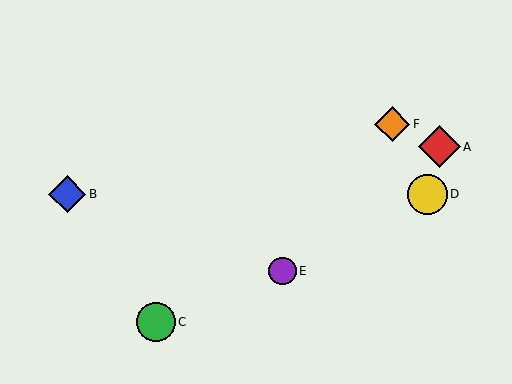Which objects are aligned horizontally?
Objects B, D are aligned horizontally.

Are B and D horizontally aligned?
Yes, both are at y≈194.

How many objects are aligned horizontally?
2 objects (B, D) are aligned horizontally.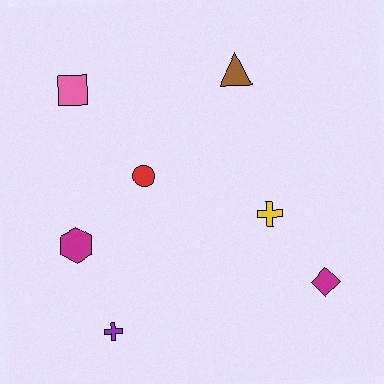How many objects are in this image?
There are 7 objects.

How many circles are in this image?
There is 1 circle.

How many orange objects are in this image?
There are no orange objects.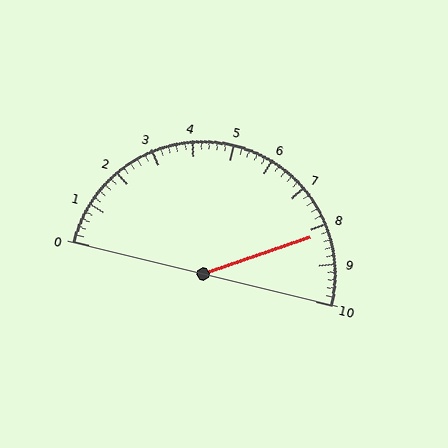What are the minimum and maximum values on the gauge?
The gauge ranges from 0 to 10.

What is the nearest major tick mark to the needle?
The nearest major tick mark is 8.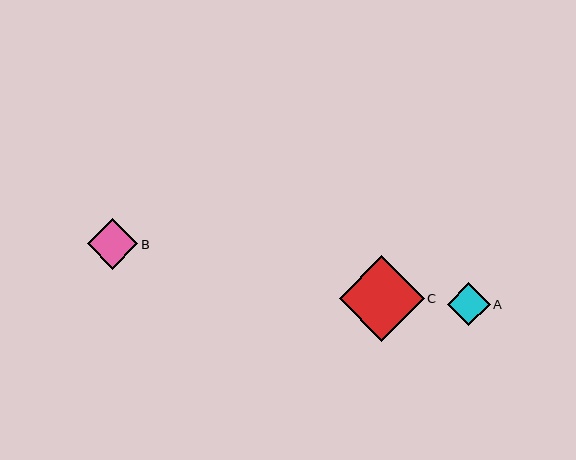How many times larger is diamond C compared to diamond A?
Diamond C is approximately 2.0 times the size of diamond A.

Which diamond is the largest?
Diamond C is the largest with a size of approximately 85 pixels.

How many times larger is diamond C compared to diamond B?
Diamond C is approximately 1.7 times the size of diamond B.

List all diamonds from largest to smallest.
From largest to smallest: C, B, A.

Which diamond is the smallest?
Diamond A is the smallest with a size of approximately 43 pixels.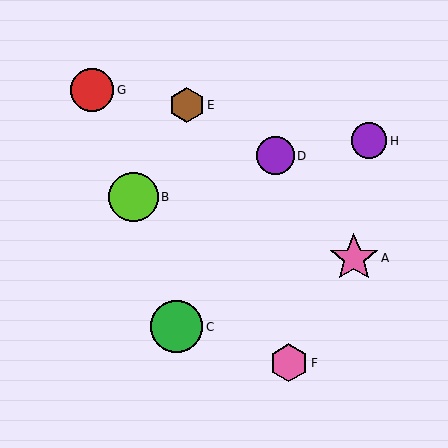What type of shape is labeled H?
Shape H is a purple circle.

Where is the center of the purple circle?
The center of the purple circle is at (275, 156).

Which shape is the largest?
The green circle (labeled C) is the largest.